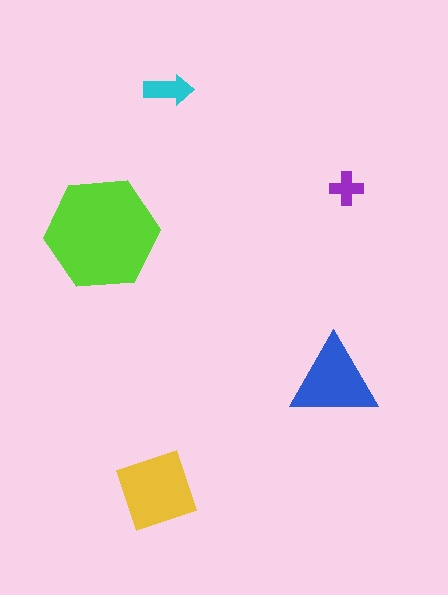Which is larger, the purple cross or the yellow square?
The yellow square.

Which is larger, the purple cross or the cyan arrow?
The cyan arrow.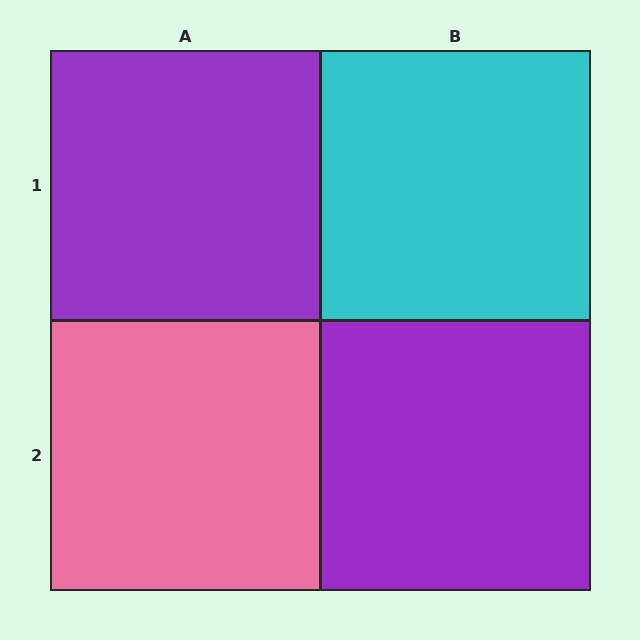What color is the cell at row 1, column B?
Cyan.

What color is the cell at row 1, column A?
Purple.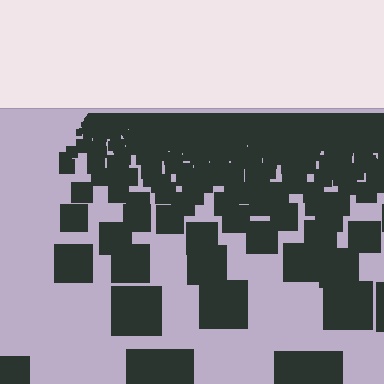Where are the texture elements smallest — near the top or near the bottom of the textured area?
Near the top.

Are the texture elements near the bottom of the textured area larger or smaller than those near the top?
Larger. Near the bottom, elements are closer to the viewer and appear at a bigger on-screen size.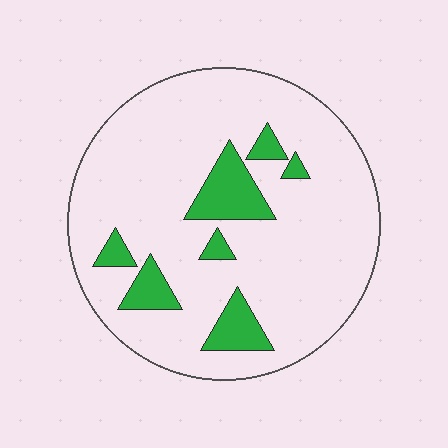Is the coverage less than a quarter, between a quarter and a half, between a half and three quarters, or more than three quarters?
Less than a quarter.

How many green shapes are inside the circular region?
7.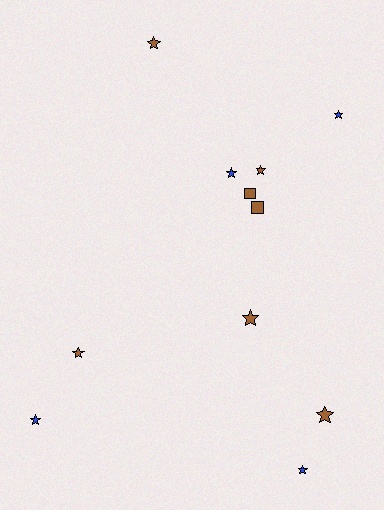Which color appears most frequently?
Brown, with 7 objects.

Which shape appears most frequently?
Star, with 9 objects.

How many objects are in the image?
There are 11 objects.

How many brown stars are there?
There are 5 brown stars.